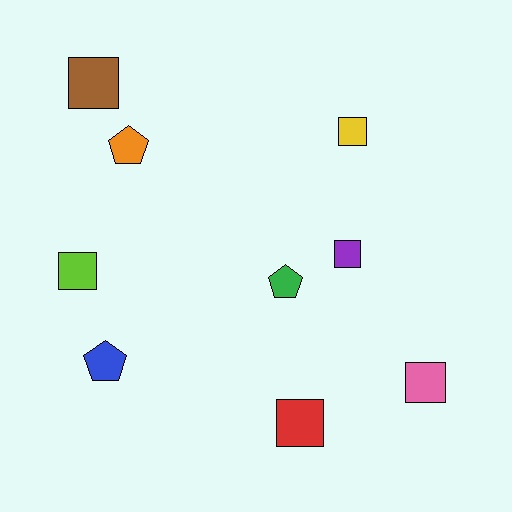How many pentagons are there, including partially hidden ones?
There are 3 pentagons.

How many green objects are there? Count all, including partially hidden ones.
There is 1 green object.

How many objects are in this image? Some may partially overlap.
There are 9 objects.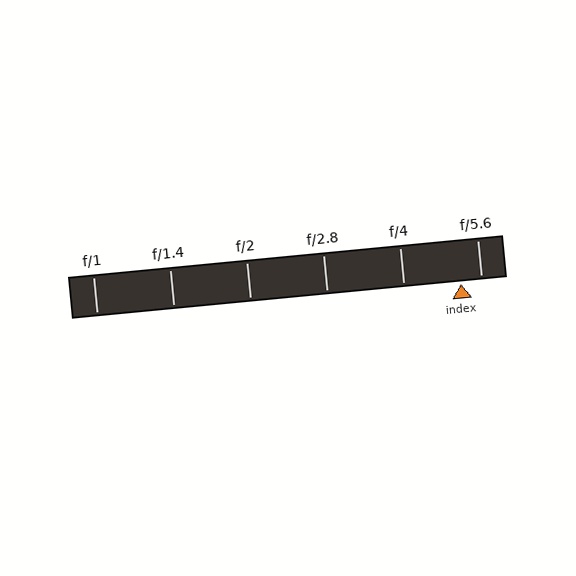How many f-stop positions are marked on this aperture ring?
There are 6 f-stop positions marked.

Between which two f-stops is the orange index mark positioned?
The index mark is between f/4 and f/5.6.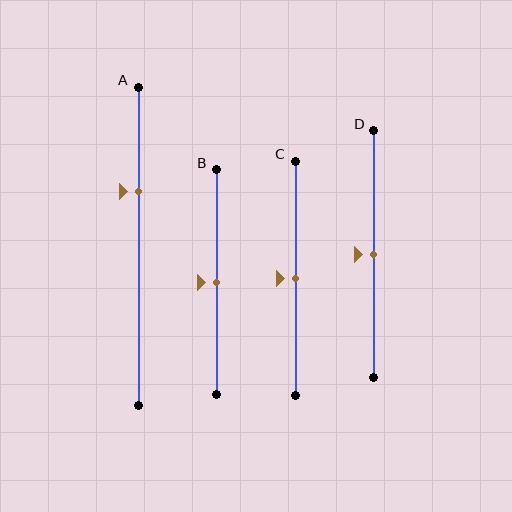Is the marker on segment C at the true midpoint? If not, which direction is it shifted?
Yes, the marker on segment C is at the true midpoint.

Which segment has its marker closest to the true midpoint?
Segment B has its marker closest to the true midpoint.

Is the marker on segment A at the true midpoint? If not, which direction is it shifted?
No, the marker on segment A is shifted upward by about 17% of the segment length.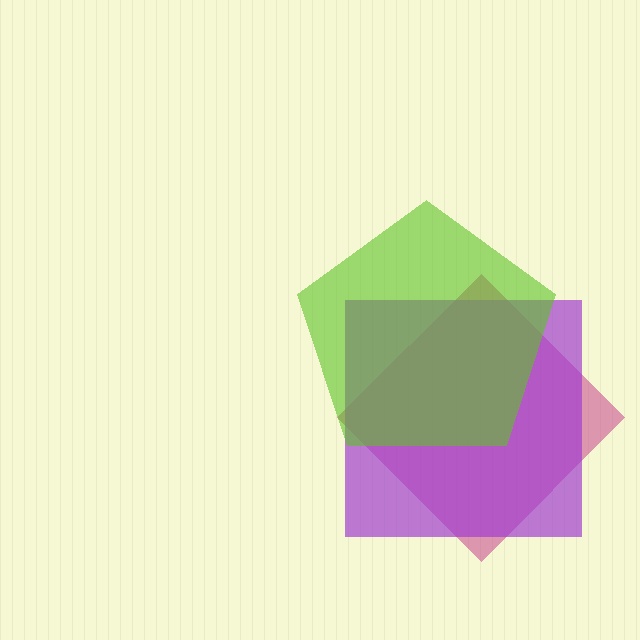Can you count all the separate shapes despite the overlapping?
Yes, there are 3 separate shapes.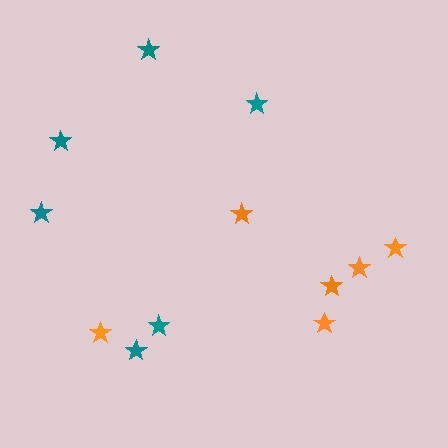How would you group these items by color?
There are 2 groups: one group of orange stars (6) and one group of teal stars (6).